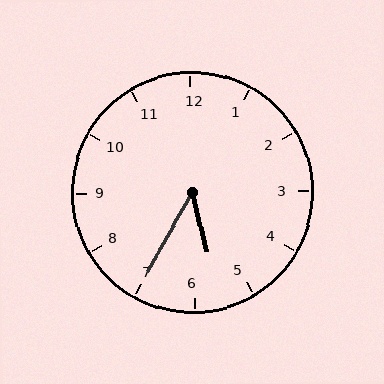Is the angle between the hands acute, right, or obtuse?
It is acute.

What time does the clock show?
5:35.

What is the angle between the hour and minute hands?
Approximately 42 degrees.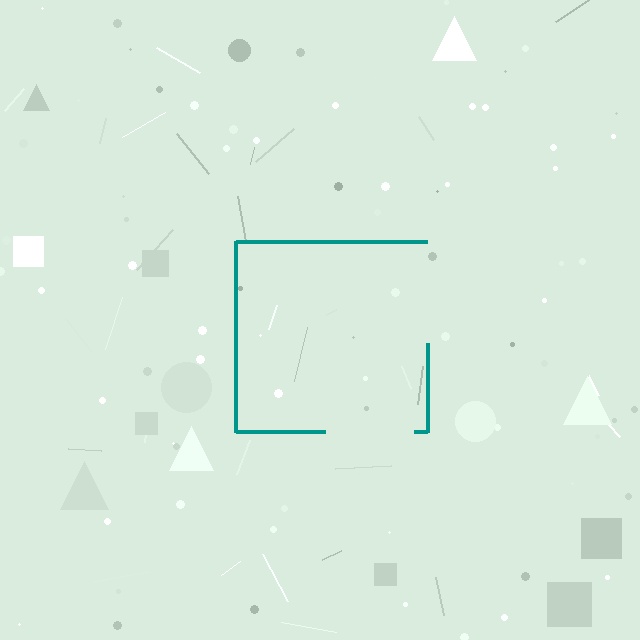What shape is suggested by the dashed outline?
The dashed outline suggests a square.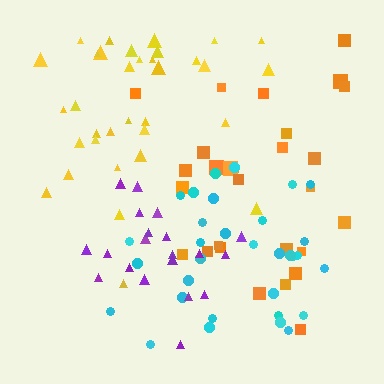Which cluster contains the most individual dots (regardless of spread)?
Yellow (34).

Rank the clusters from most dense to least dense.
cyan, purple, yellow, orange.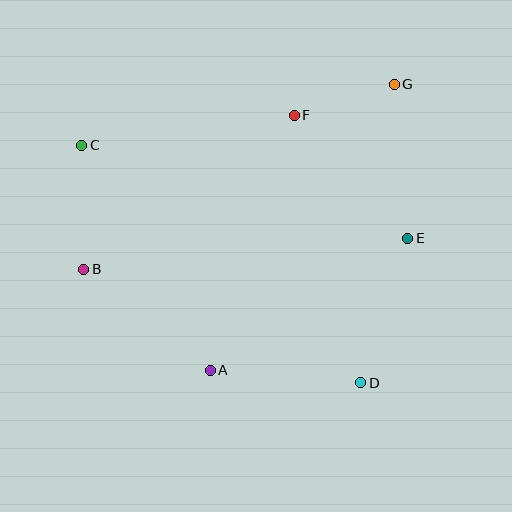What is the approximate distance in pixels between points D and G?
The distance between D and G is approximately 300 pixels.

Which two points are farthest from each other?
Points C and D are farthest from each other.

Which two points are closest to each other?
Points F and G are closest to each other.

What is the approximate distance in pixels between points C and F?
The distance between C and F is approximately 215 pixels.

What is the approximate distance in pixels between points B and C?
The distance between B and C is approximately 124 pixels.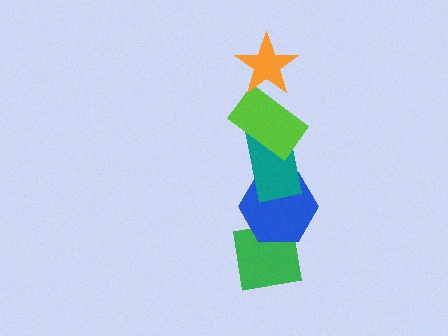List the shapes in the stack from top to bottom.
From top to bottom: the orange star, the lime rectangle, the teal rectangle, the blue hexagon, the green square.